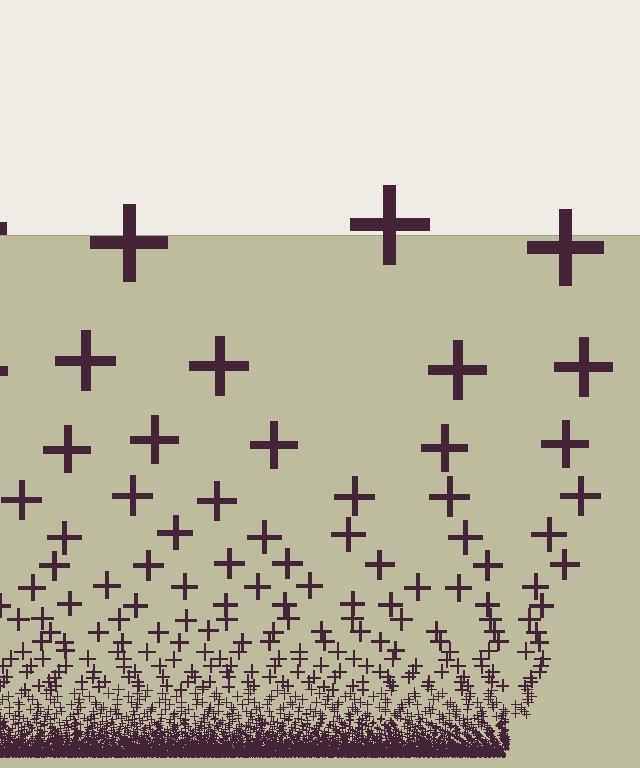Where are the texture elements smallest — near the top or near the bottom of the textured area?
Near the bottom.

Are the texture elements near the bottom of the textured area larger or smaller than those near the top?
Smaller. The gradient is inverted — elements near the bottom are smaller and denser.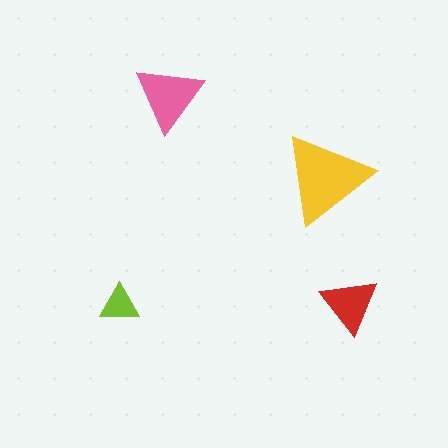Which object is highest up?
The pink triangle is topmost.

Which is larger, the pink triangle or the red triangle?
The pink one.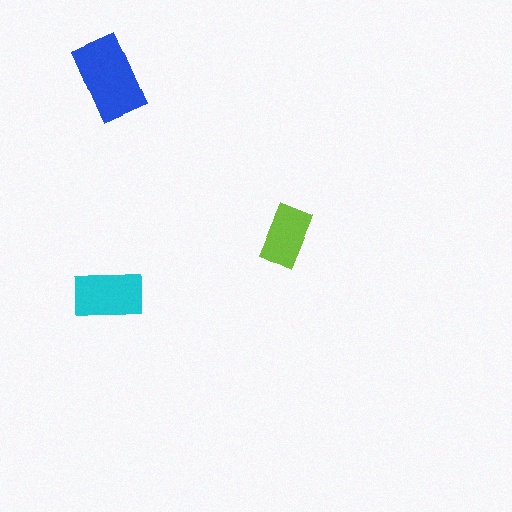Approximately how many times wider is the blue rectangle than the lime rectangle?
About 1.5 times wider.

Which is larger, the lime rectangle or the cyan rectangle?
The cyan one.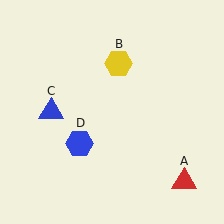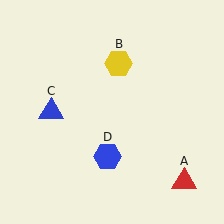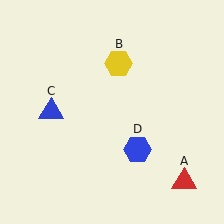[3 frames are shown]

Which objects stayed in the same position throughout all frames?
Red triangle (object A) and yellow hexagon (object B) and blue triangle (object C) remained stationary.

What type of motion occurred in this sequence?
The blue hexagon (object D) rotated counterclockwise around the center of the scene.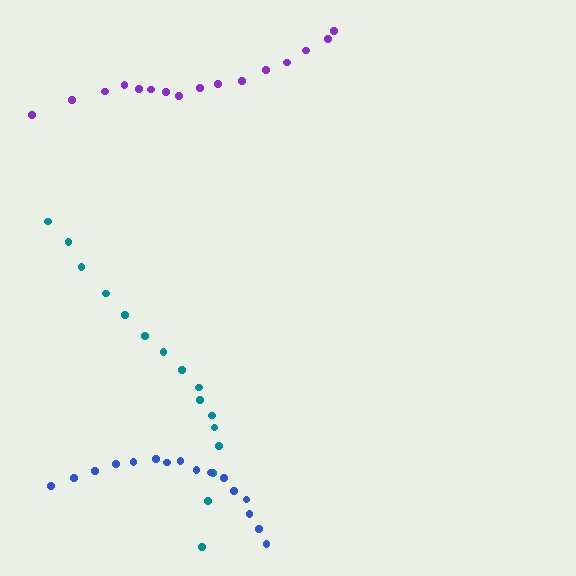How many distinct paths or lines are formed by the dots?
There are 3 distinct paths.